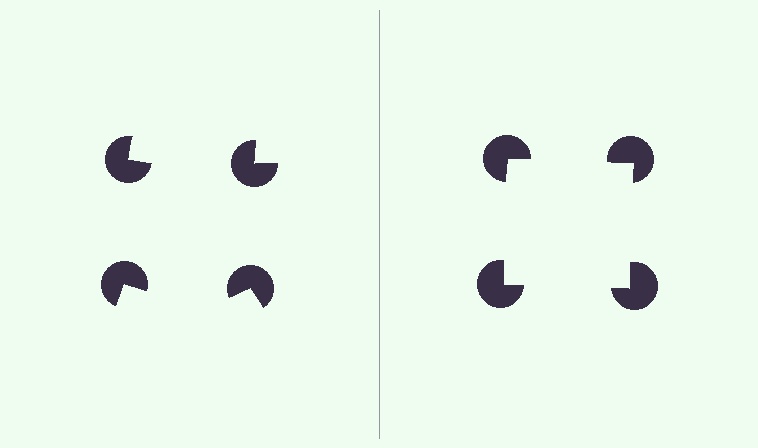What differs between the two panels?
The pac-man discs are positioned identically on both sides; only the wedge orientations differ. On the right they align to a square; on the left they are misaligned.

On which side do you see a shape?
An illusory square appears on the right side. On the left side the wedge cuts are rotated, so no coherent shape forms.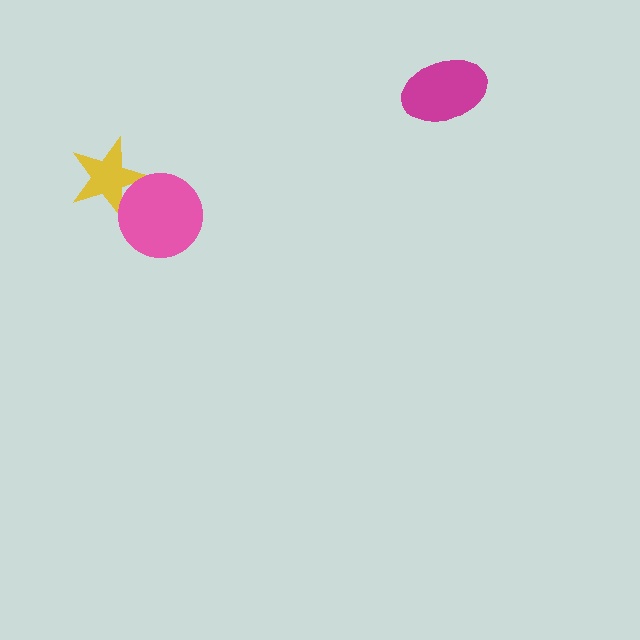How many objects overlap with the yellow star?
1 object overlaps with the yellow star.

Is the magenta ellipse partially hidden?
No, no other shape covers it.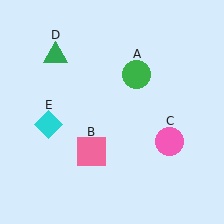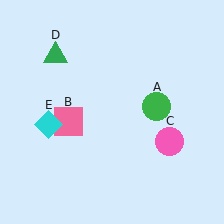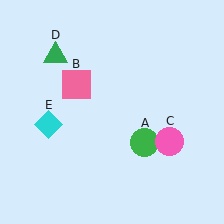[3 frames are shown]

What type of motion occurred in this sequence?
The green circle (object A), pink square (object B) rotated clockwise around the center of the scene.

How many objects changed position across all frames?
2 objects changed position: green circle (object A), pink square (object B).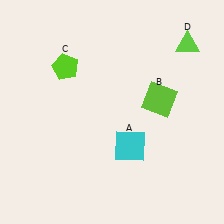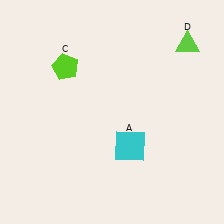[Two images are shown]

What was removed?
The lime square (B) was removed in Image 2.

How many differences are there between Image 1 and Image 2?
There is 1 difference between the two images.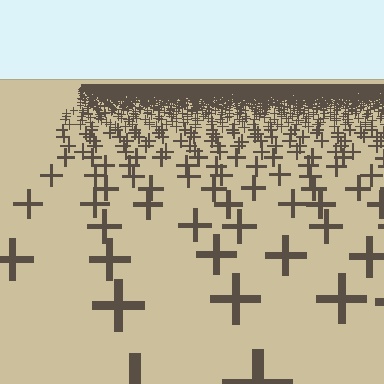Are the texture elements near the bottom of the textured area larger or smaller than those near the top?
Larger. Near the bottom, elements are closer to the viewer and appear at a bigger on-screen size.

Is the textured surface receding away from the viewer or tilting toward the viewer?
The surface is receding away from the viewer. Texture elements get smaller and denser toward the top.